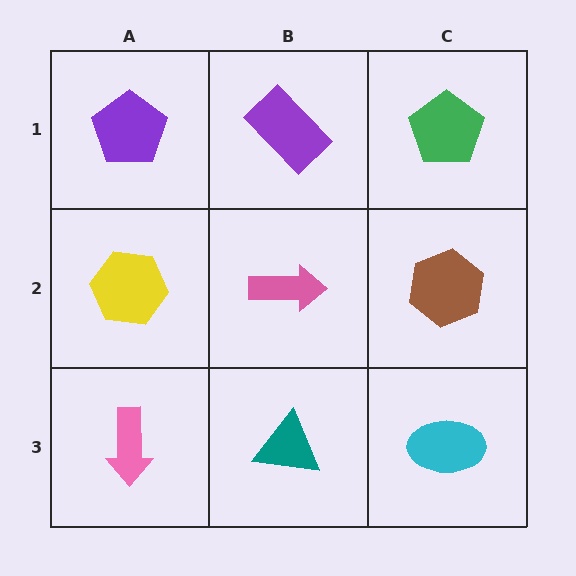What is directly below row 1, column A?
A yellow hexagon.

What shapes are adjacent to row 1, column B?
A pink arrow (row 2, column B), a purple pentagon (row 1, column A), a green pentagon (row 1, column C).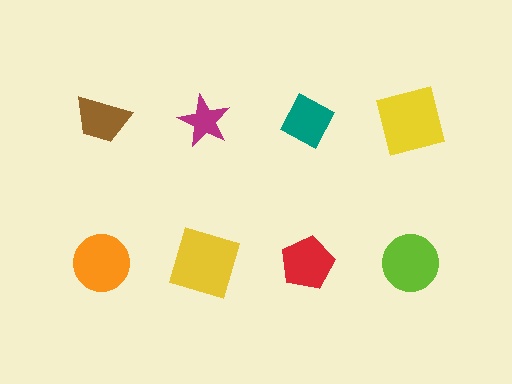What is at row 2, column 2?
A yellow square.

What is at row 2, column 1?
An orange circle.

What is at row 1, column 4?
A yellow square.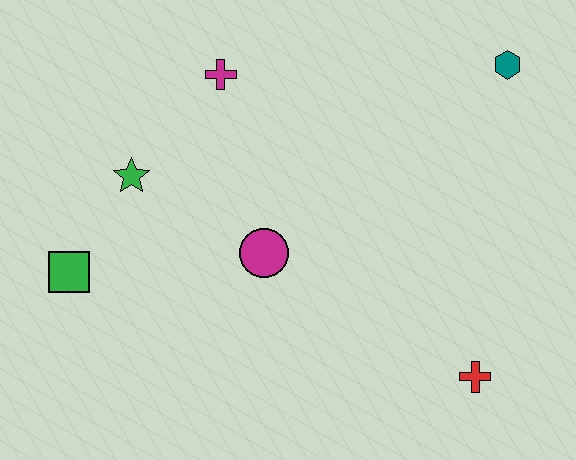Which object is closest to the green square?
The green star is closest to the green square.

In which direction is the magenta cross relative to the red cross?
The magenta cross is above the red cross.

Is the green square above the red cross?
Yes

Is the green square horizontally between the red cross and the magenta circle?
No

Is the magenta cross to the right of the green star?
Yes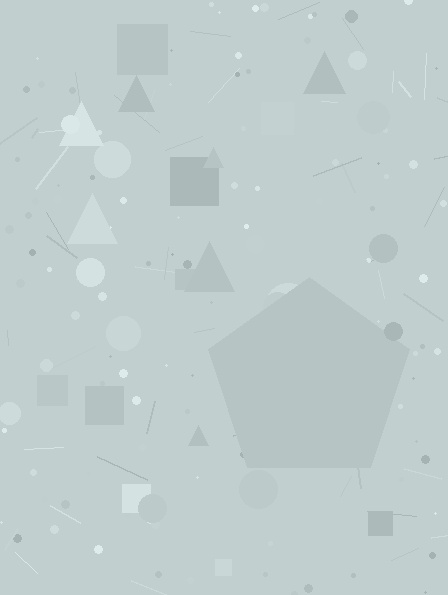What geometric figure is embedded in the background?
A pentagon is embedded in the background.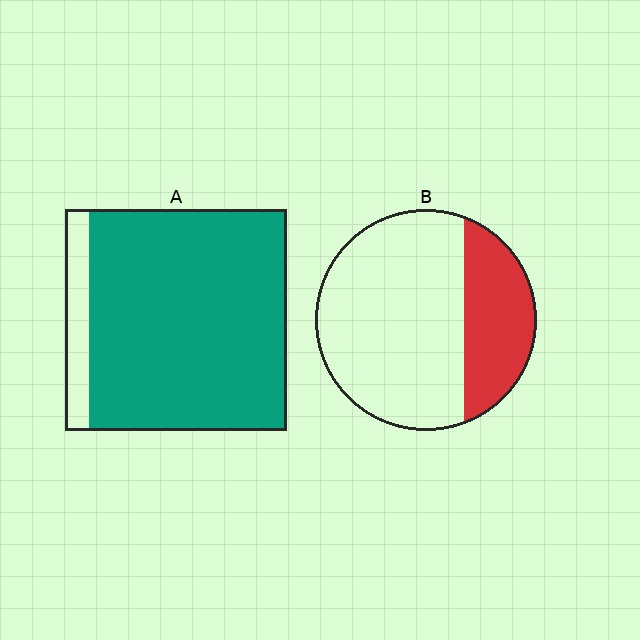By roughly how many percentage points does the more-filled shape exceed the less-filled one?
By roughly 60 percentage points (A over B).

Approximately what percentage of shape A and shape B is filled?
A is approximately 90% and B is approximately 30%.